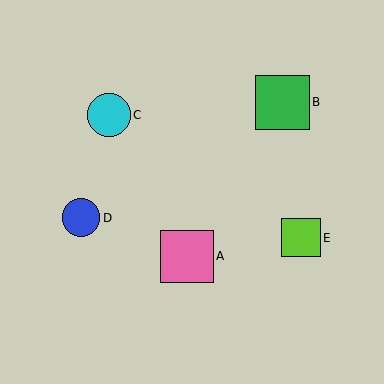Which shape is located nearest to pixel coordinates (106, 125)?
The cyan circle (labeled C) at (109, 115) is nearest to that location.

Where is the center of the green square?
The center of the green square is at (282, 102).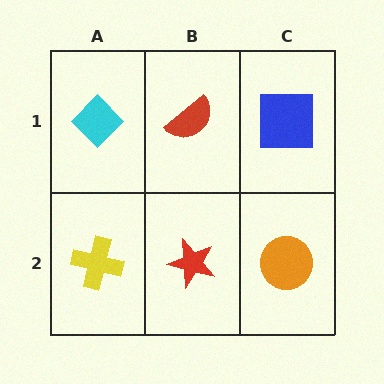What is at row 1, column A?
A cyan diamond.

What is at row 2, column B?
A red star.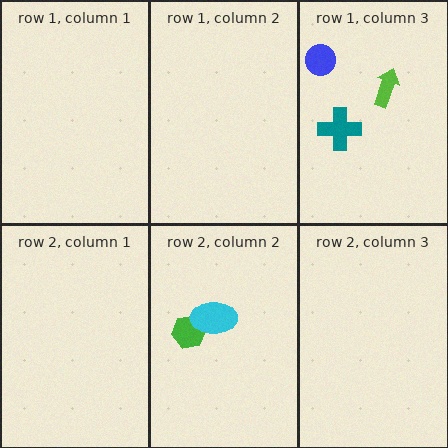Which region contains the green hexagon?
The row 2, column 2 region.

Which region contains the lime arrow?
The row 1, column 3 region.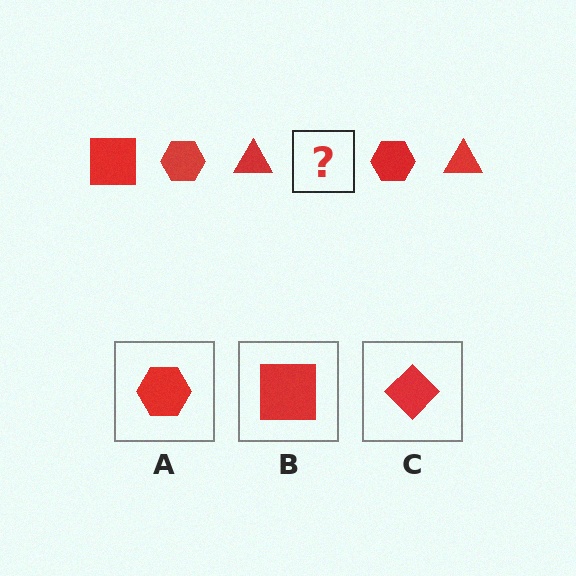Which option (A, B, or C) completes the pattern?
B.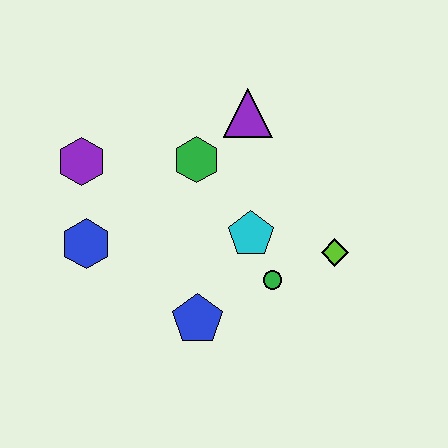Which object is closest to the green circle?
The cyan pentagon is closest to the green circle.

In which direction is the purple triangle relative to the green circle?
The purple triangle is above the green circle.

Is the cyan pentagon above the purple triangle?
No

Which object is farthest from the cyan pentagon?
The purple hexagon is farthest from the cyan pentagon.